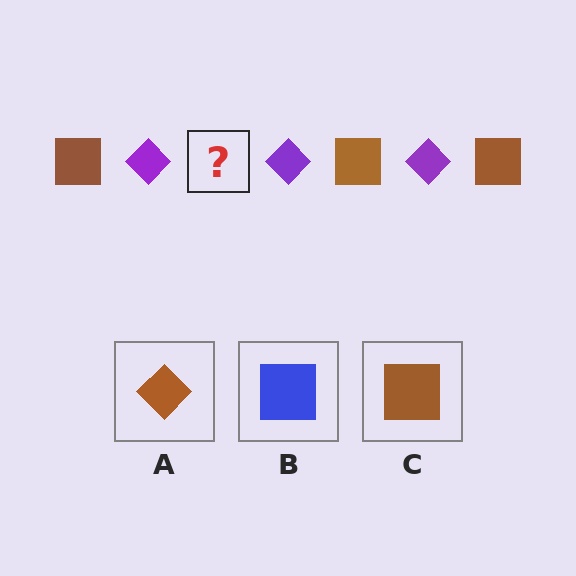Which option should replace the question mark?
Option C.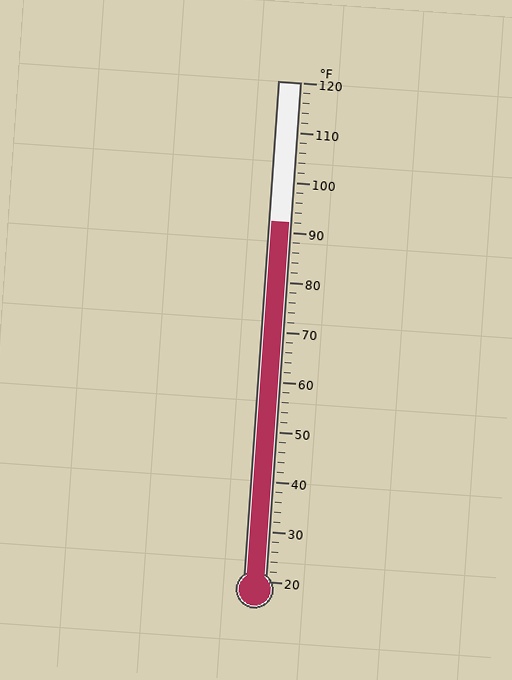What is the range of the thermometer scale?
The thermometer scale ranges from 20°F to 120°F.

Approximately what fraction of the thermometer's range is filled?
The thermometer is filled to approximately 70% of its range.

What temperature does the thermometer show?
The thermometer shows approximately 92°F.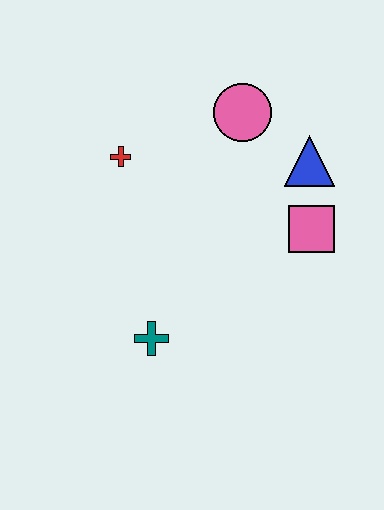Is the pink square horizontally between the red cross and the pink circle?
No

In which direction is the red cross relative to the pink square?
The red cross is to the left of the pink square.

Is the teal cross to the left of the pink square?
Yes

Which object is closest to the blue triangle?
The pink square is closest to the blue triangle.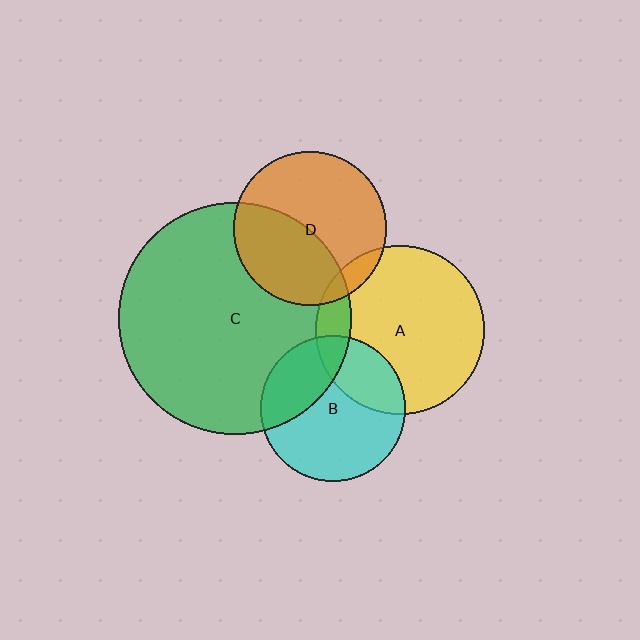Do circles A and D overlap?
Yes.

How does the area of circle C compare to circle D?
Approximately 2.3 times.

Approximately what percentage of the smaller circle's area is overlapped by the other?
Approximately 10%.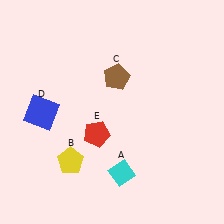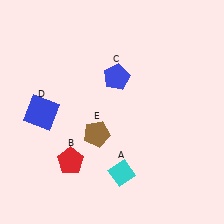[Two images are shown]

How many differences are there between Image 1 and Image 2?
There are 3 differences between the two images.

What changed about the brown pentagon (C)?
In Image 1, C is brown. In Image 2, it changed to blue.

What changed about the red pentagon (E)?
In Image 1, E is red. In Image 2, it changed to brown.